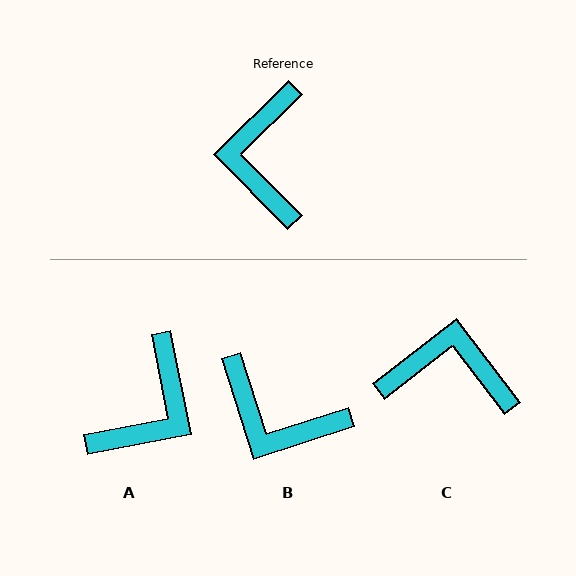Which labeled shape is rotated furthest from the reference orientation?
A, about 146 degrees away.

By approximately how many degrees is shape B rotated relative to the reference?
Approximately 63 degrees counter-clockwise.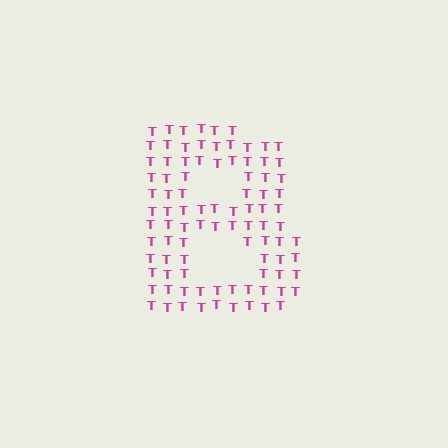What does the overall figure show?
The overall figure shows the letter B.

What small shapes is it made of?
It is made of small letter T's.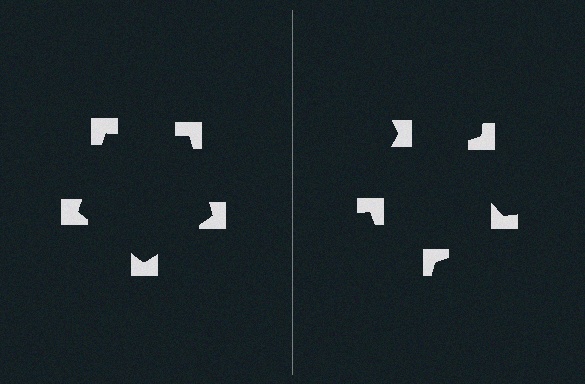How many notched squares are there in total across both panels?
10 — 5 on each side.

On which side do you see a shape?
An illusory pentagon appears on the left side. On the right side the wedge cuts are rotated, so no coherent shape forms.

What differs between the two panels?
The notched squares are positioned identically on both sides; only the wedge orientations differ. On the left they align to a pentagon; on the right they are misaligned.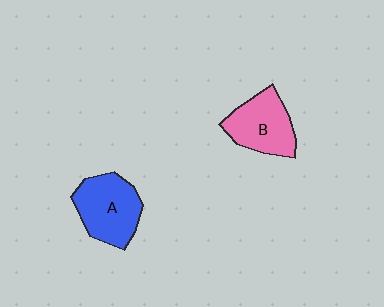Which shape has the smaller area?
Shape B (pink).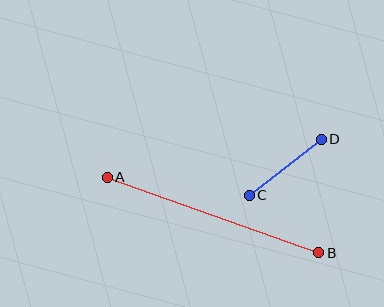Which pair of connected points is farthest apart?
Points A and B are farthest apart.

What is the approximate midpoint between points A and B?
The midpoint is at approximately (213, 215) pixels.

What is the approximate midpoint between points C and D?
The midpoint is at approximately (285, 167) pixels.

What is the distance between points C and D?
The distance is approximately 92 pixels.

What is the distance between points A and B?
The distance is approximately 224 pixels.